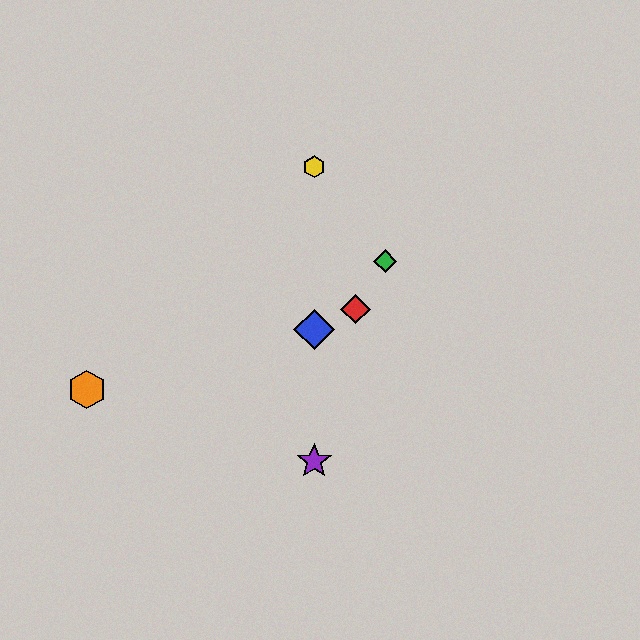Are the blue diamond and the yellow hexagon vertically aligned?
Yes, both are at x≈314.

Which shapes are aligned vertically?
The blue diamond, the yellow hexagon, the purple star are aligned vertically.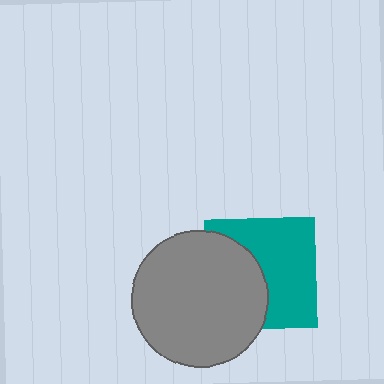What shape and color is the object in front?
The object in front is a gray circle.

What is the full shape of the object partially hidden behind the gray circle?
The partially hidden object is a teal square.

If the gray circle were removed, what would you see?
You would see the complete teal square.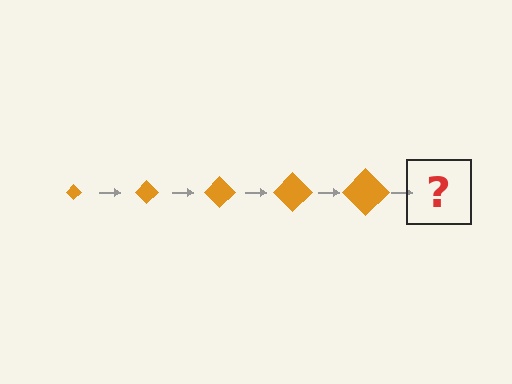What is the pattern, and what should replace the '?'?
The pattern is that the diamond gets progressively larger each step. The '?' should be an orange diamond, larger than the previous one.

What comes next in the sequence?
The next element should be an orange diamond, larger than the previous one.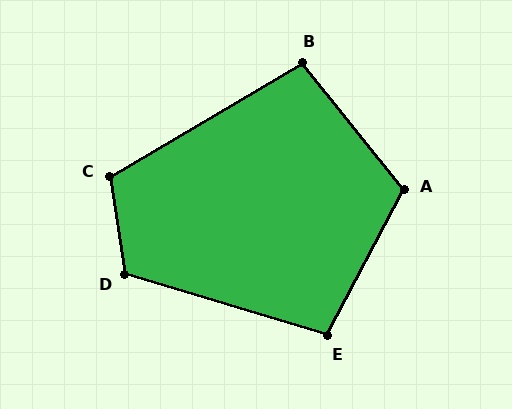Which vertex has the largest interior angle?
D, at approximately 115 degrees.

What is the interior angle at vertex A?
Approximately 113 degrees (obtuse).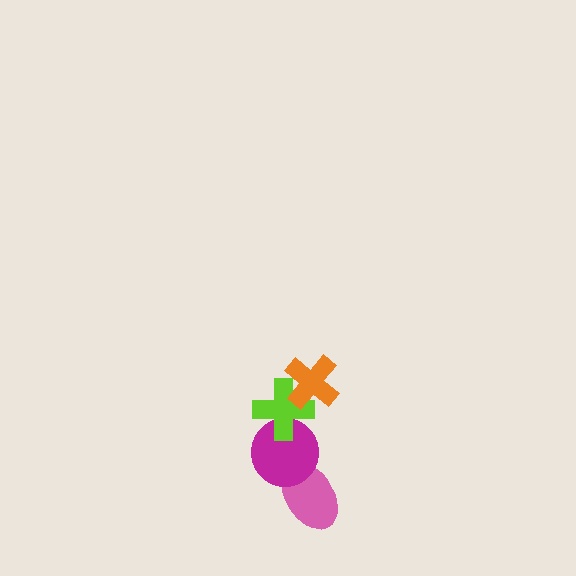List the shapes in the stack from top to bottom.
From top to bottom: the orange cross, the lime cross, the magenta circle, the pink ellipse.